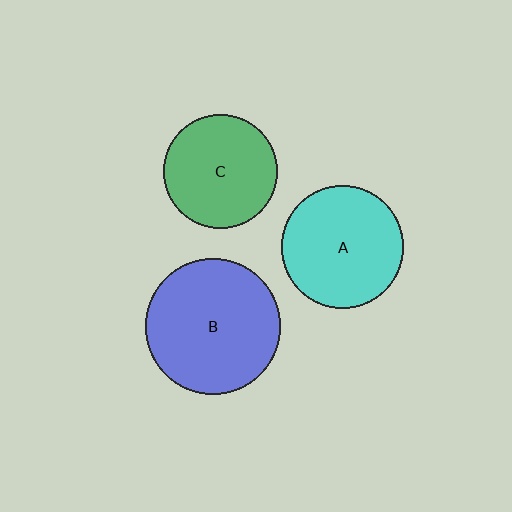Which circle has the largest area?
Circle B (blue).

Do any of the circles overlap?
No, none of the circles overlap.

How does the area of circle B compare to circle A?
Approximately 1.2 times.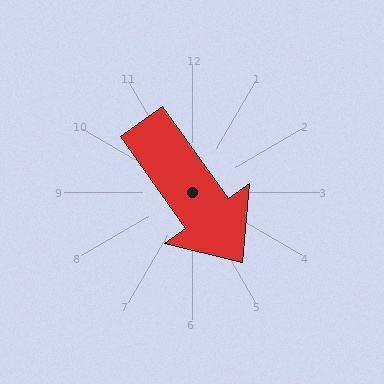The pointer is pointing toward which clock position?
Roughly 5 o'clock.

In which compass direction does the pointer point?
Southeast.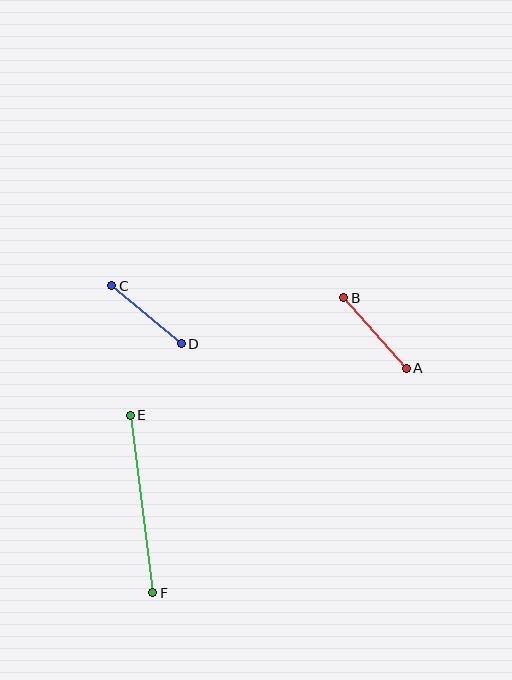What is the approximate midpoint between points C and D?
The midpoint is at approximately (147, 315) pixels.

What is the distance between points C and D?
The distance is approximately 90 pixels.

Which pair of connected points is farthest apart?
Points E and F are farthest apart.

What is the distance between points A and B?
The distance is approximately 94 pixels.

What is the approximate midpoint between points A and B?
The midpoint is at approximately (375, 333) pixels.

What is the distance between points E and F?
The distance is approximately 179 pixels.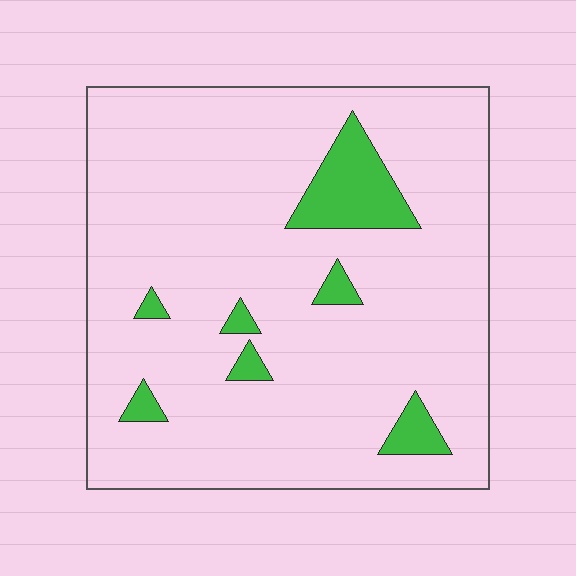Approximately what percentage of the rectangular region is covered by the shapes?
Approximately 10%.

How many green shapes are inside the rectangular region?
7.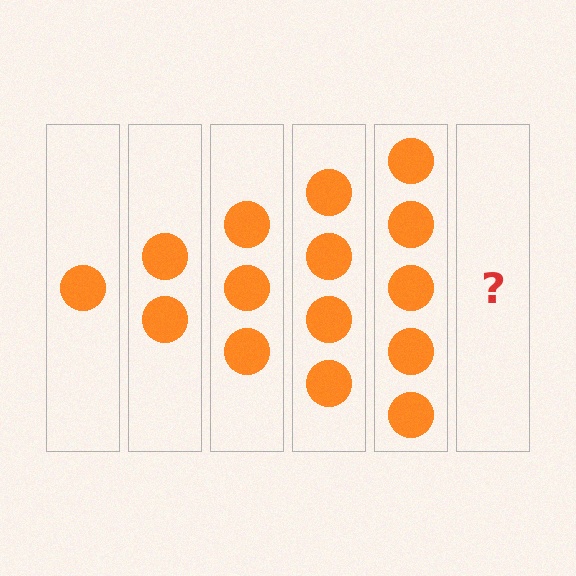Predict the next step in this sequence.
The next step is 6 circles.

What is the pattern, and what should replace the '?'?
The pattern is that each step adds one more circle. The '?' should be 6 circles.